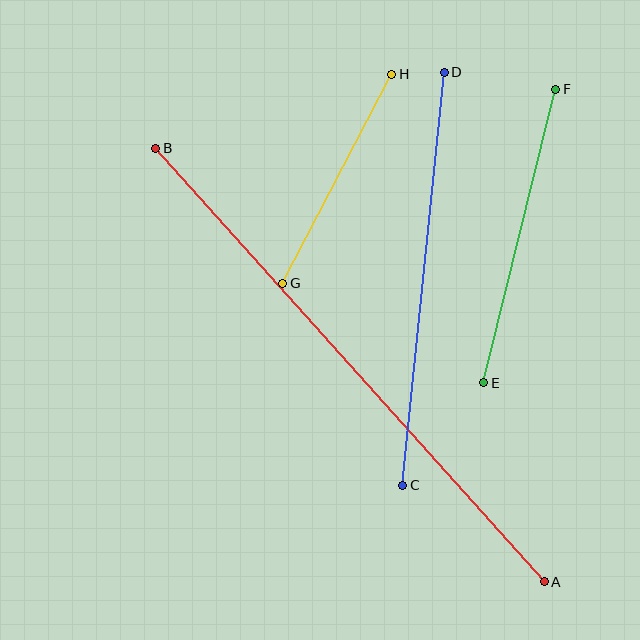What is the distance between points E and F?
The distance is approximately 303 pixels.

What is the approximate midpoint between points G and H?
The midpoint is at approximately (337, 179) pixels.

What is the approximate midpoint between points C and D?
The midpoint is at approximately (424, 279) pixels.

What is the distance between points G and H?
The distance is approximately 235 pixels.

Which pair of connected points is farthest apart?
Points A and B are farthest apart.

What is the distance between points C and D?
The distance is approximately 415 pixels.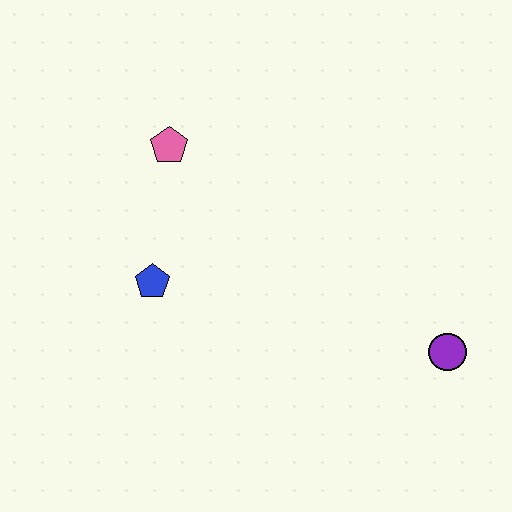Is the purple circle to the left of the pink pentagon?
No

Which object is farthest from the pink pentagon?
The purple circle is farthest from the pink pentagon.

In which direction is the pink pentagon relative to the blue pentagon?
The pink pentagon is above the blue pentagon.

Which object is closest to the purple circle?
The blue pentagon is closest to the purple circle.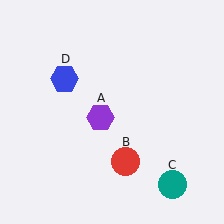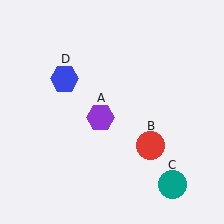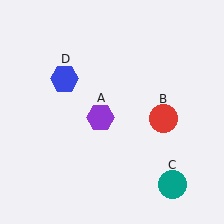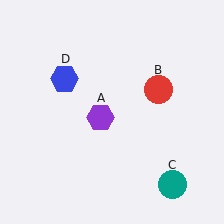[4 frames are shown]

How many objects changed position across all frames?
1 object changed position: red circle (object B).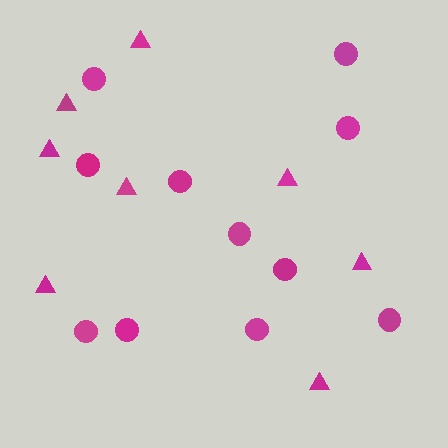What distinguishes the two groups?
There are 2 groups: one group of circles (11) and one group of triangles (8).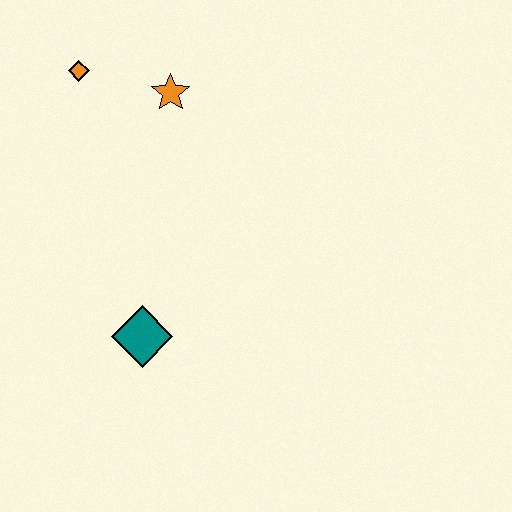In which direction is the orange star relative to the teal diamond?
The orange star is above the teal diamond.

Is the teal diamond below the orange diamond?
Yes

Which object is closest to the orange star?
The orange diamond is closest to the orange star.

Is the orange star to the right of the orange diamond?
Yes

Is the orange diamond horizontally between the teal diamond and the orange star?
No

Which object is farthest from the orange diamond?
The teal diamond is farthest from the orange diamond.